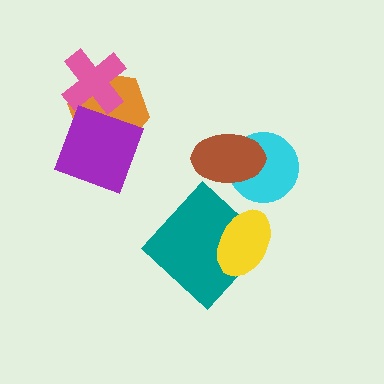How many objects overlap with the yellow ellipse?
1 object overlaps with the yellow ellipse.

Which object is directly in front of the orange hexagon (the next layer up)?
The pink cross is directly in front of the orange hexagon.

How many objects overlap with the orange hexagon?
2 objects overlap with the orange hexagon.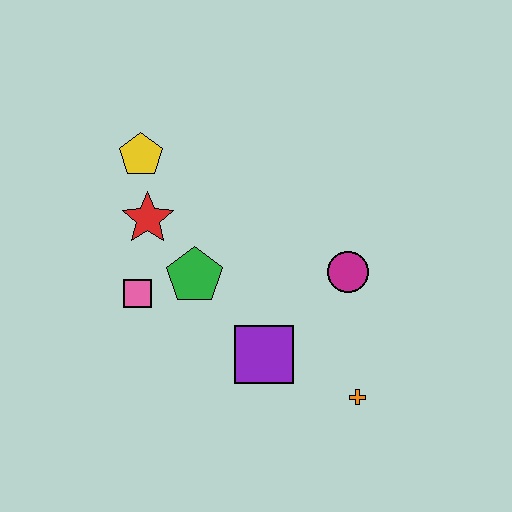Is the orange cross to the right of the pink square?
Yes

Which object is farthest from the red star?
The orange cross is farthest from the red star.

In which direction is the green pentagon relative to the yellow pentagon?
The green pentagon is below the yellow pentagon.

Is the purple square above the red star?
No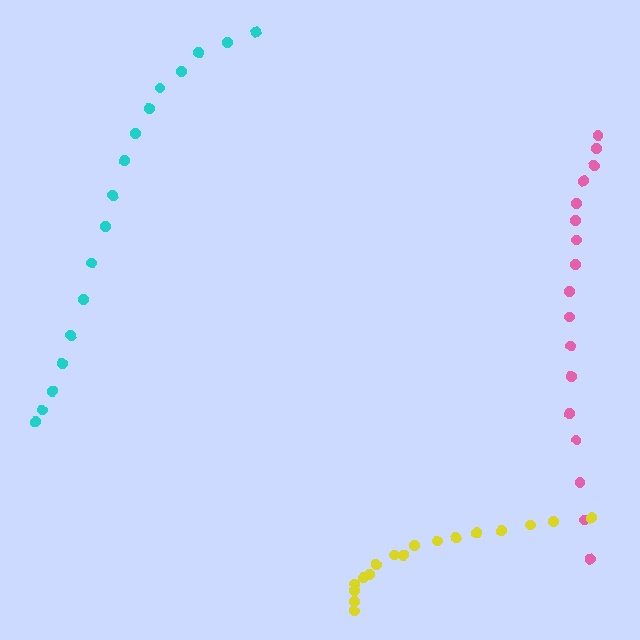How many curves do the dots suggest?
There are 3 distinct paths.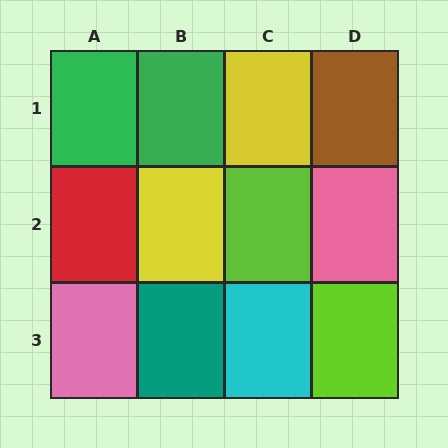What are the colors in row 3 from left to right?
Pink, teal, cyan, lime.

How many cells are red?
1 cell is red.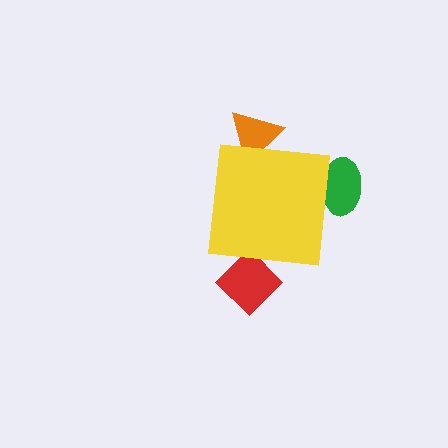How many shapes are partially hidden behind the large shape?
3 shapes are partially hidden.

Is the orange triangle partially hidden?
Yes, the orange triangle is partially hidden behind the yellow square.